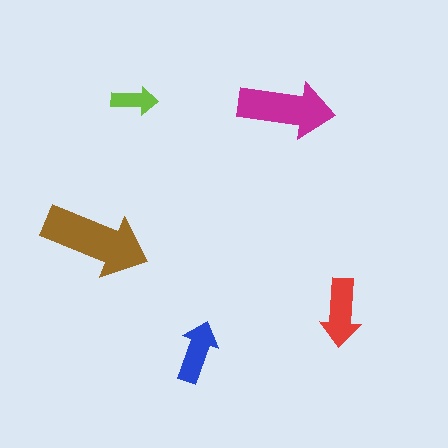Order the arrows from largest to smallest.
the brown one, the magenta one, the red one, the blue one, the lime one.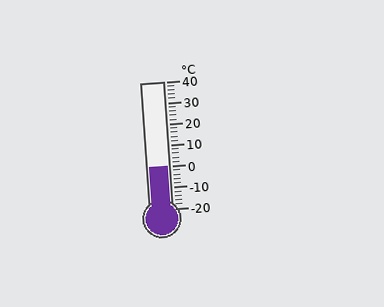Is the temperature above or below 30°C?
The temperature is below 30°C.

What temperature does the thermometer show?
The thermometer shows approximately 0°C.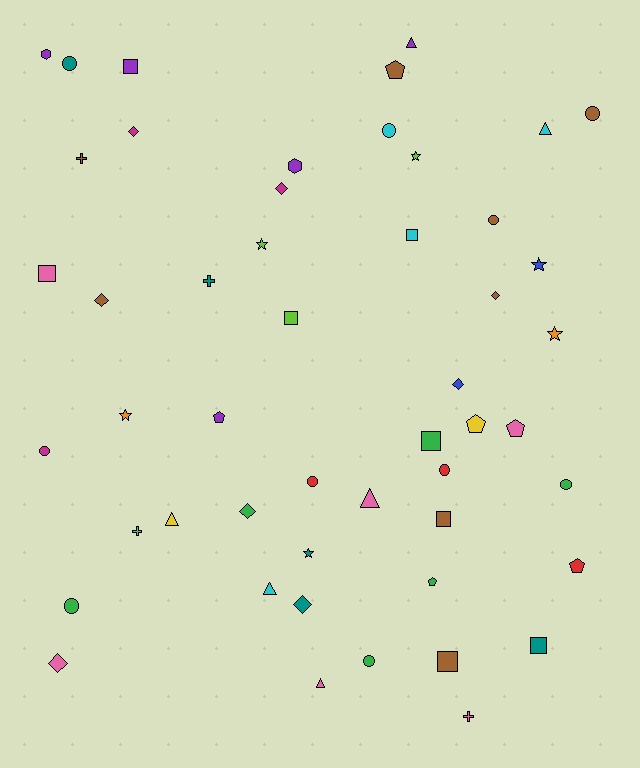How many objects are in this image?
There are 50 objects.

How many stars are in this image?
There are 6 stars.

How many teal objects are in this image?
There are 5 teal objects.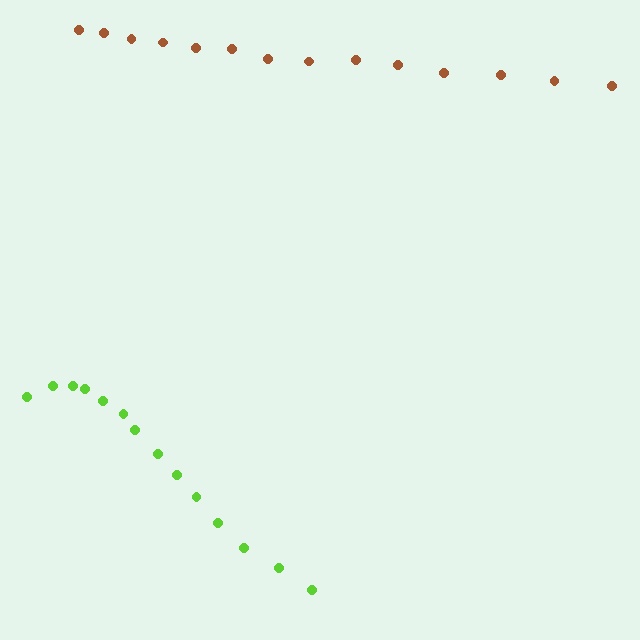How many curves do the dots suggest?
There are 2 distinct paths.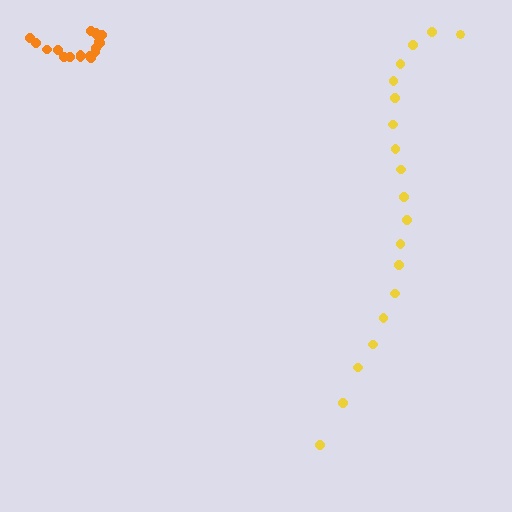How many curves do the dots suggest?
There are 2 distinct paths.